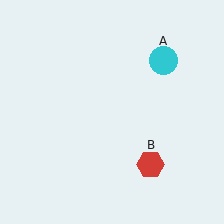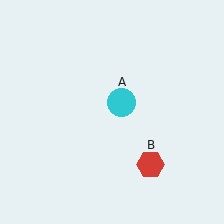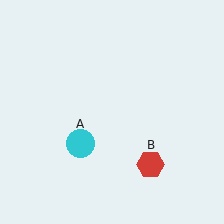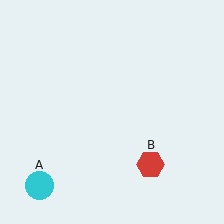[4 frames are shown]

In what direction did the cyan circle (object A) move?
The cyan circle (object A) moved down and to the left.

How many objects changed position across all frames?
1 object changed position: cyan circle (object A).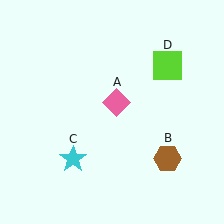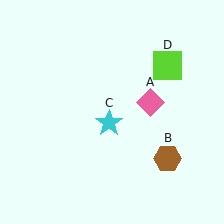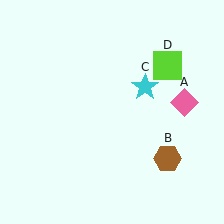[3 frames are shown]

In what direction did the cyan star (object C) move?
The cyan star (object C) moved up and to the right.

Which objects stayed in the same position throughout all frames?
Brown hexagon (object B) and lime square (object D) remained stationary.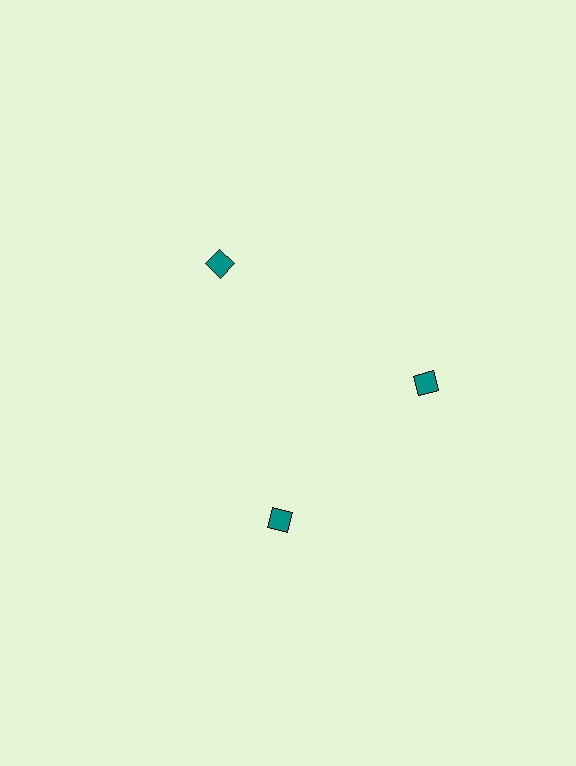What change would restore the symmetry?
The symmetry would be restored by rotating it back into even spacing with its neighbors so that all 3 diamonds sit at equal angles and equal distance from the center.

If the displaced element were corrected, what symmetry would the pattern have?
It would have 3-fold rotational symmetry — the pattern would map onto itself every 120 degrees.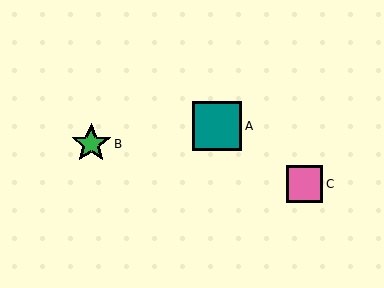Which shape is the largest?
The teal square (labeled A) is the largest.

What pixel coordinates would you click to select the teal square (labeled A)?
Click at (217, 126) to select the teal square A.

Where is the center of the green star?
The center of the green star is at (91, 144).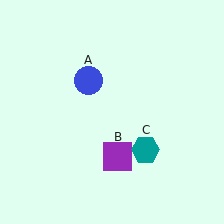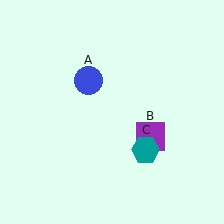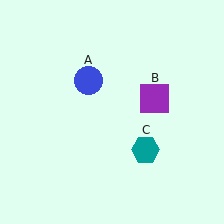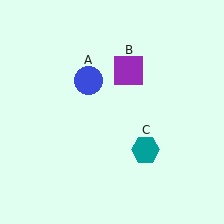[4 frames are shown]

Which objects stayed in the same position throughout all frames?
Blue circle (object A) and teal hexagon (object C) remained stationary.